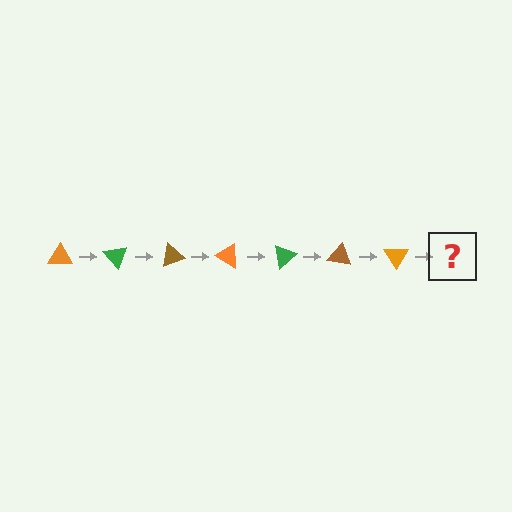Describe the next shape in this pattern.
It should be a green triangle, rotated 350 degrees from the start.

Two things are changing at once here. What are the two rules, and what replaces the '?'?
The two rules are that it rotates 50 degrees each step and the color cycles through orange, green, and brown. The '?' should be a green triangle, rotated 350 degrees from the start.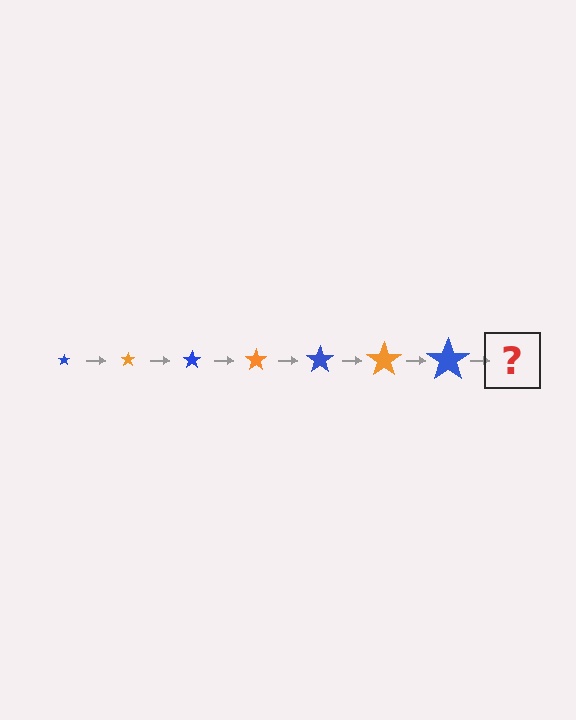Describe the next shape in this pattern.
It should be an orange star, larger than the previous one.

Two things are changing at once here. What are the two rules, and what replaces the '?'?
The two rules are that the star grows larger each step and the color cycles through blue and orange. The '?' should be an orange star, larger than the previous one.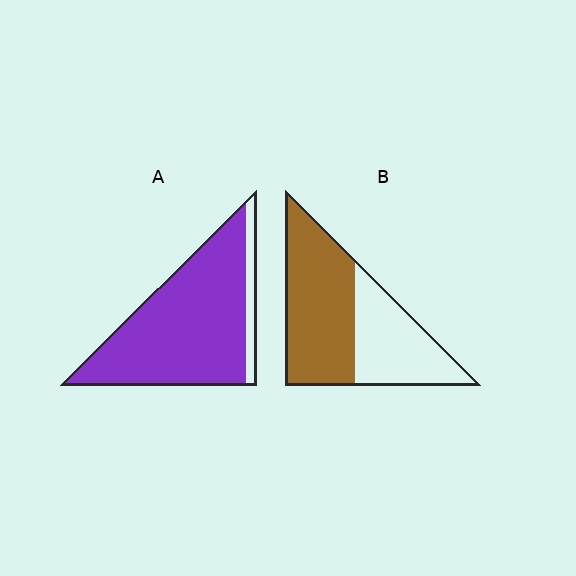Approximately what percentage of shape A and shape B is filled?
A is approximately 90% and B is approximately 60%.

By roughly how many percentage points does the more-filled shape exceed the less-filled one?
By roughly 30 percentage points (A over B).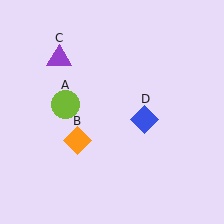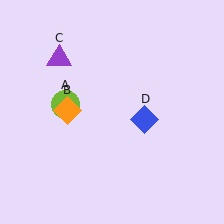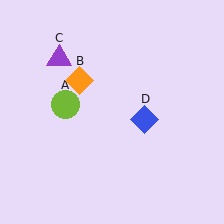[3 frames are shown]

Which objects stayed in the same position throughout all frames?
Lime circle (object A) and purple triangle (object C) and blue diamond (object D) remained stationary.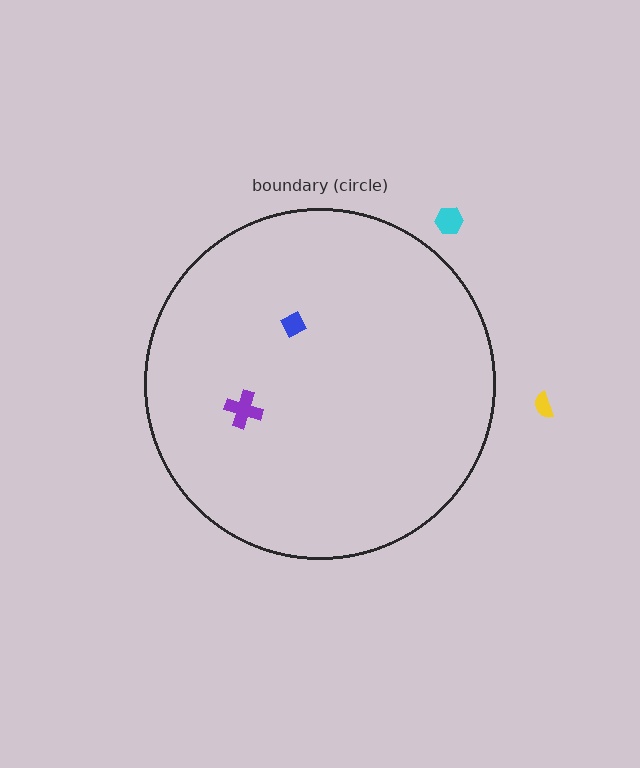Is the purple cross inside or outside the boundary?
Inside.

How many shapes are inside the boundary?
2 inside, 2 outside.